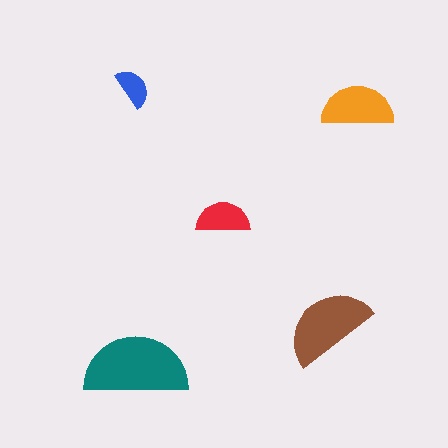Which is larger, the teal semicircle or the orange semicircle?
The teal one.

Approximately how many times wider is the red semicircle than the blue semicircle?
About 1.5 times wider.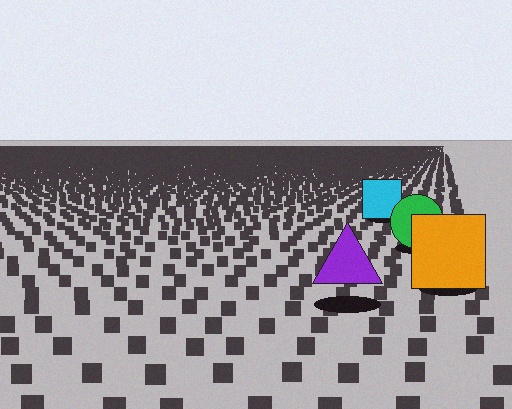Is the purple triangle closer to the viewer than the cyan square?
Yes. The purple triangle is closer — you can tell from the texture gradient: the ground texture is coarser near it.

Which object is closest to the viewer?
The purple triangle is closest. The texture marks near it are larger and more spread out.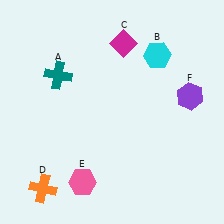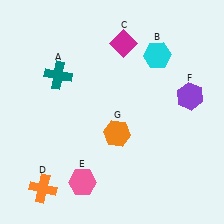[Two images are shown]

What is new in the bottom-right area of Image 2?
An orange hexagon (G) was added in the bottom-right area of Image 2.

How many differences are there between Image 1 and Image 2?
There is 1 difference between the two images.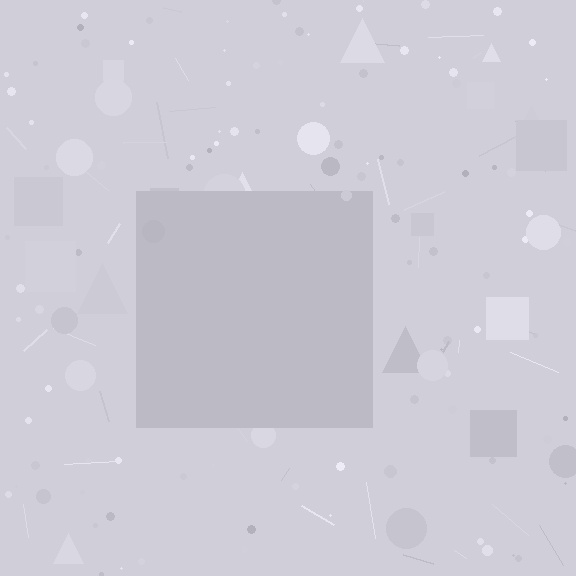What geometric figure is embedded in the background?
A square is embedded in the background.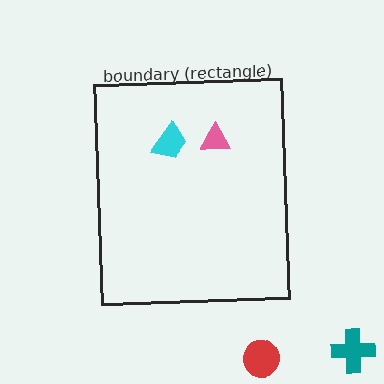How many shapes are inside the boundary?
2 inside, 2 outside.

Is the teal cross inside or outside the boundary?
Outside.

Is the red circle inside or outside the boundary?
Outside.